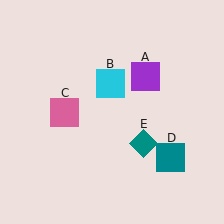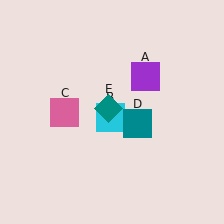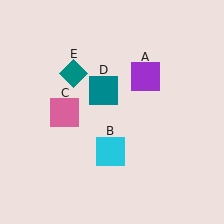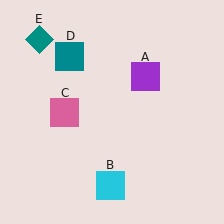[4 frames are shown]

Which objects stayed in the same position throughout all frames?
Purple square (object A) and pink square (object C) remained stationary.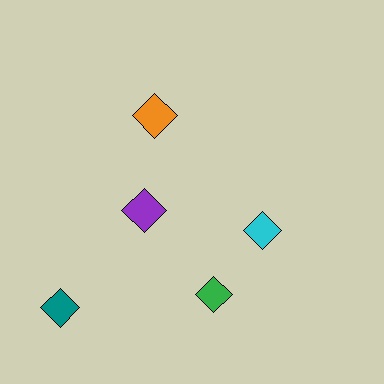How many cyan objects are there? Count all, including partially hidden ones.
There is 1 cyan object.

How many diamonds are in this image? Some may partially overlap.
There are 5 diamonds.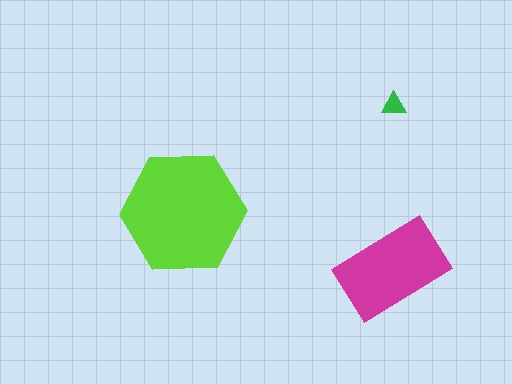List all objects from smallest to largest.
The green triangle, the magenta rectangle, the lime hexagon.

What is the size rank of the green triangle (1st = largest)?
3rd.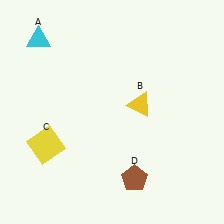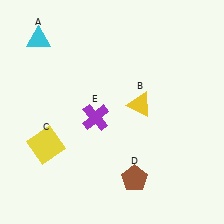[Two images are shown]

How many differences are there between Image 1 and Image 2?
There is 1 difference between the two images.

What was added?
A purple cross (E) was added in Image 2.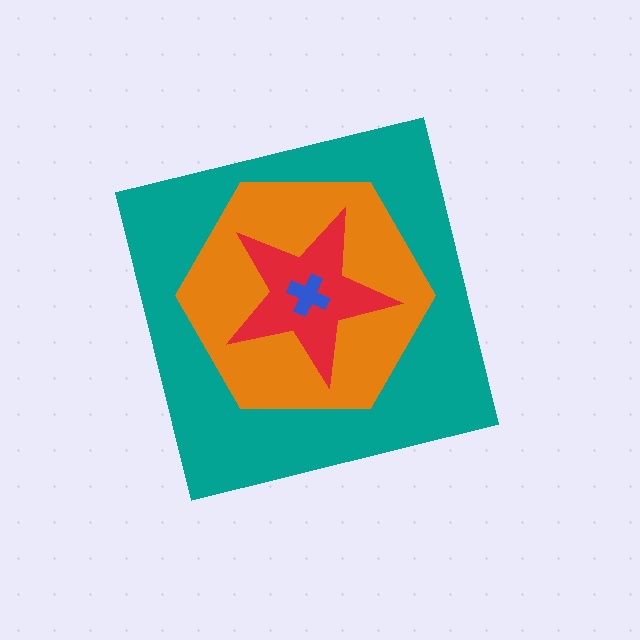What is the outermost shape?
The teal square.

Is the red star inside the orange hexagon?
Yes.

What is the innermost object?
The blue cross.